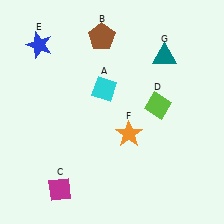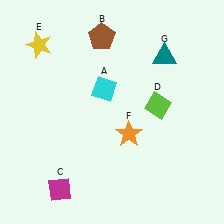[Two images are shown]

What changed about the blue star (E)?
In Image 1, E is blue. In Image 2, it changed to yellow.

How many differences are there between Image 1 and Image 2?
There is 1 difference between the two images.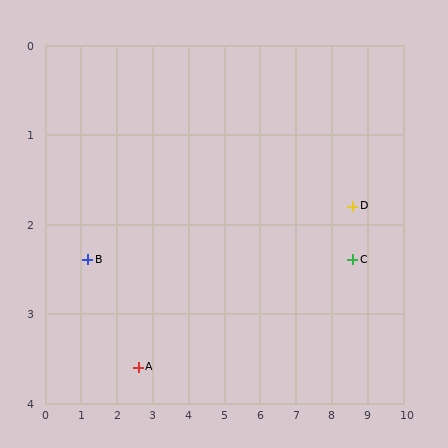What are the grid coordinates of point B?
Point B is at approximately (1.2, 2.4).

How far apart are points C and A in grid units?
Points C and A are about 6.1 grid units apart.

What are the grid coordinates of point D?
Point D is at approximately (8.6, 1.8).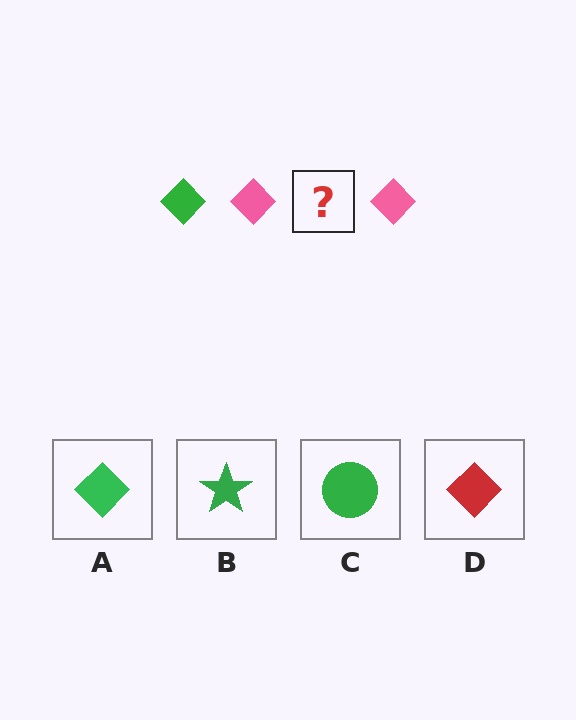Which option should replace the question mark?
Option A.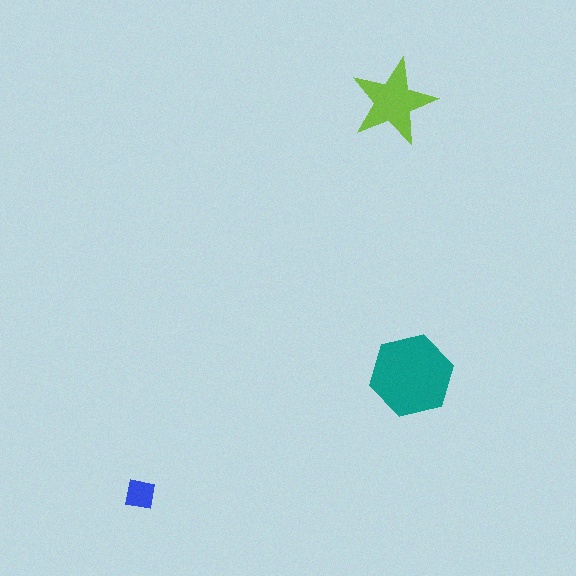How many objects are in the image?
There are 3 objects in the image.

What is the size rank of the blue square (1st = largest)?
3rd.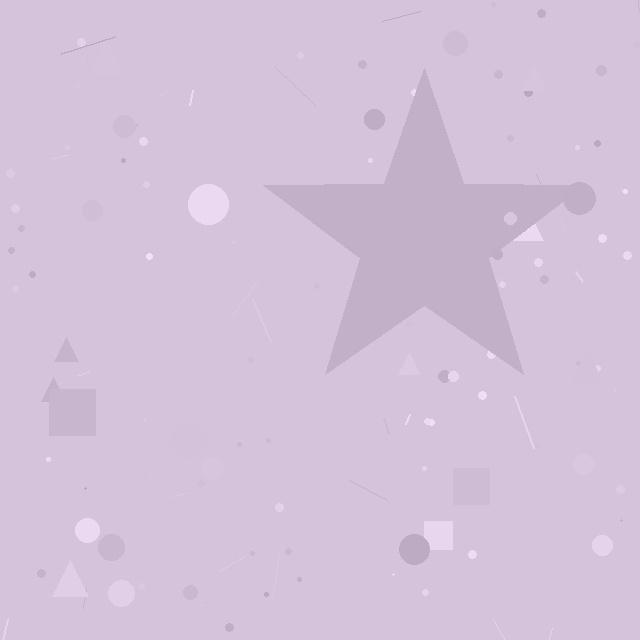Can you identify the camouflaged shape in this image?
The camouflaged shape is a star.